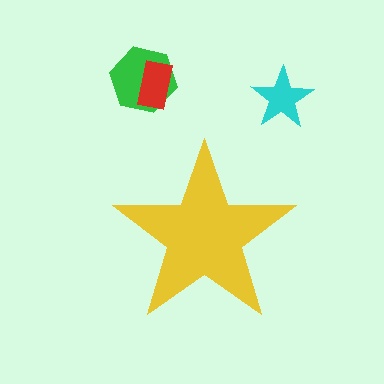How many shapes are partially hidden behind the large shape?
0 shapes are partially hidden.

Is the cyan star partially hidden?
No, the cyan star is fully visible.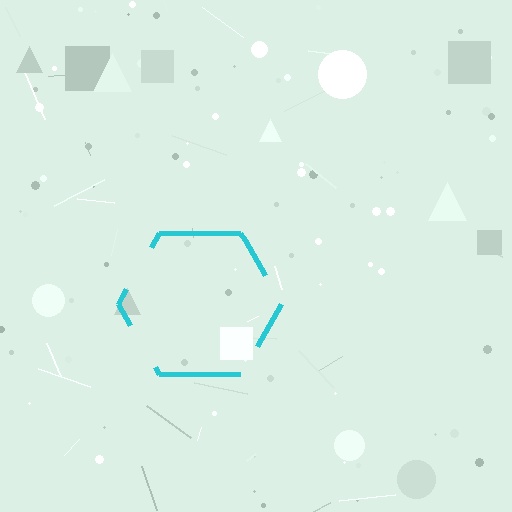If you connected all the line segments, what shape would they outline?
They would outline a hexagon.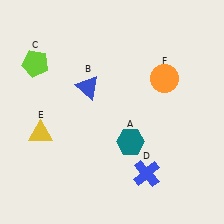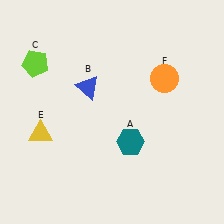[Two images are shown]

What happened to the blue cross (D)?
The blue cross (D) was removed in Image 2. It was in the bottom-right area of Image 1.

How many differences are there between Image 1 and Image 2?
There is 1 difference between the two images.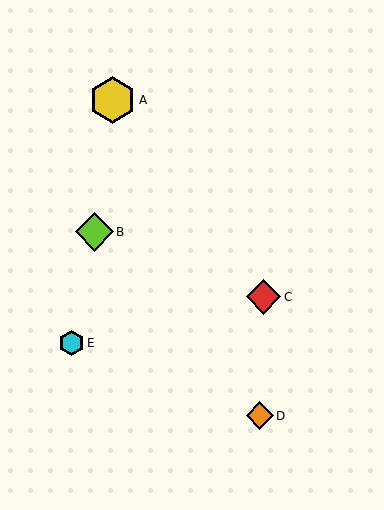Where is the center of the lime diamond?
The center of the lime diamond is at (94, 232).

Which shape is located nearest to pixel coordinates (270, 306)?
The red diamond (labeled C) at (263, 297) is nearest to that location.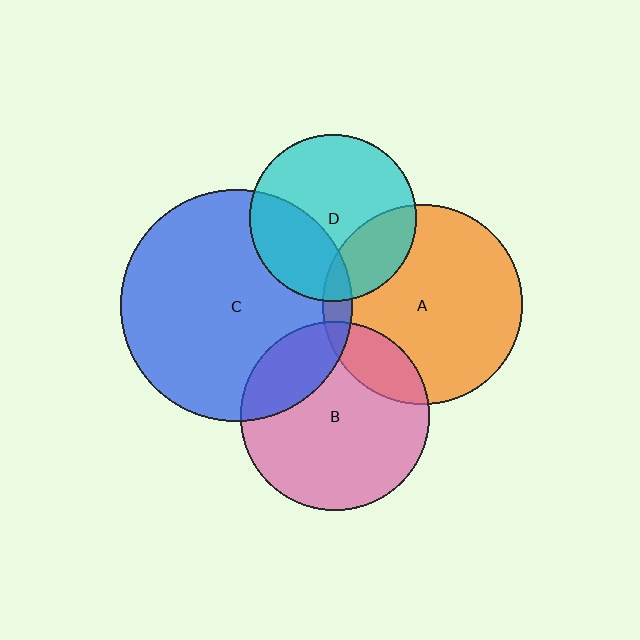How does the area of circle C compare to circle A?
Approximately 1.3 times.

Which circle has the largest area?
Circle C (blue).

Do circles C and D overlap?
Yes.